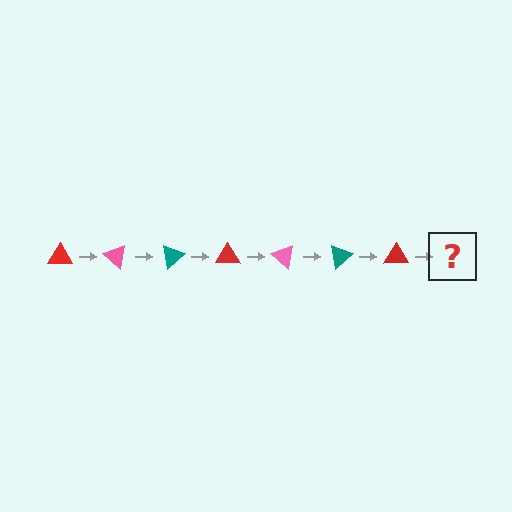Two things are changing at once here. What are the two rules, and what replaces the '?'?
The two rules are that it rotates 40 degrees each step and the color cycles through red, pink, and teal. The '?' should be a pink triangle, rotated 280 degrees from the start.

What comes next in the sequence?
The next element should be a pink triangle, rotated 280 degrees from the start.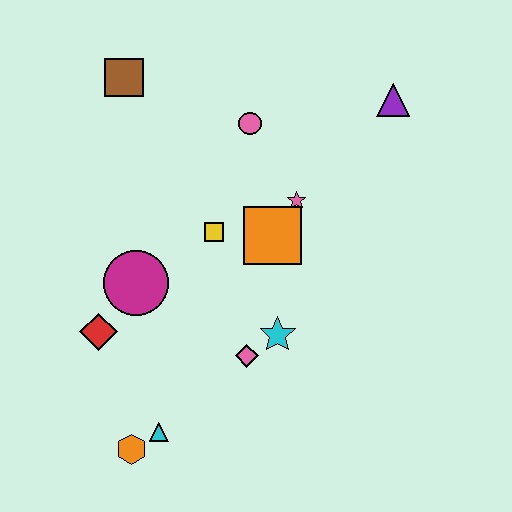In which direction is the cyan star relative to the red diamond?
The cyan star is to the right of the red diamond.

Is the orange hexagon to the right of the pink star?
No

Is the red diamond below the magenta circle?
Yes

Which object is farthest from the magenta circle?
The purple triangle is farthest from the magenta circle.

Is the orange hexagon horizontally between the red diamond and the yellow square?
Yes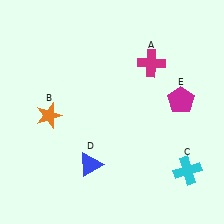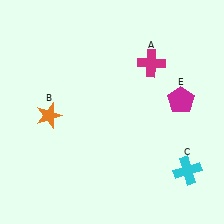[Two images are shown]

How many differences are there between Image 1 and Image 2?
There is 1 difference between the two images.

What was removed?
The blue triangle (D) was removed in Image 2.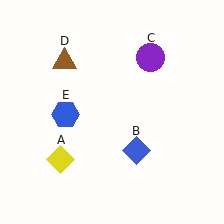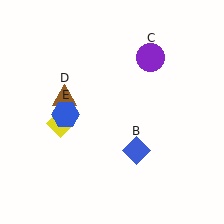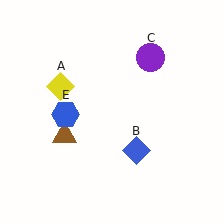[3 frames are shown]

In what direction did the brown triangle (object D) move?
The brown triangle (object D) moved down.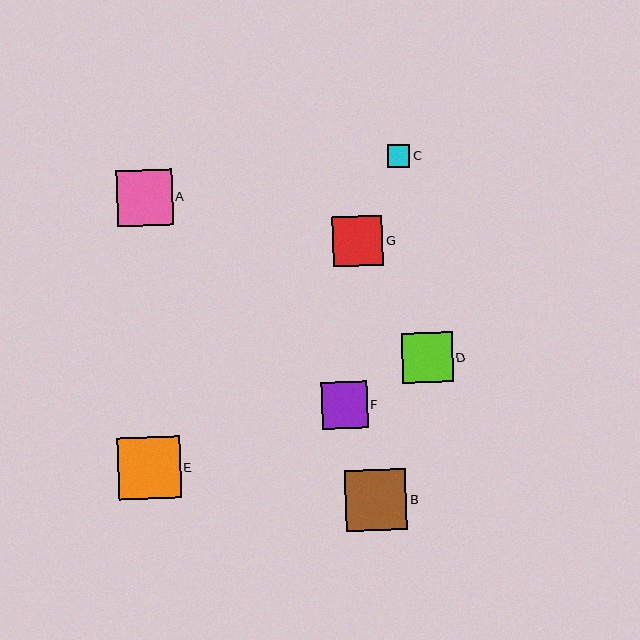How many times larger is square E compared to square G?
Square E is approximately 1.2 times the size of square G.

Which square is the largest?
Square E is the largest with a size of approximately 62 pixels.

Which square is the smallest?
Square C is the smallest with a size of approximately 22 pixels.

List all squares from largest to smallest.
From largest to smallest: E, B, A, D, G, F, C.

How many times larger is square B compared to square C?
Square B is approximately 2.8 times the size of square C.